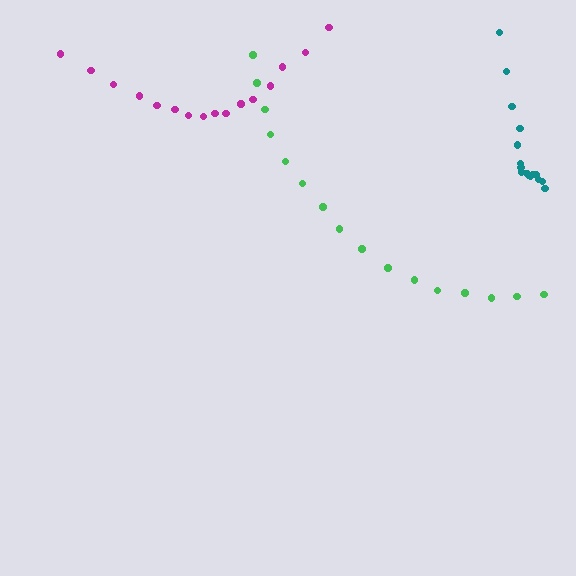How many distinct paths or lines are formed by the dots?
There are 3 distinct paths.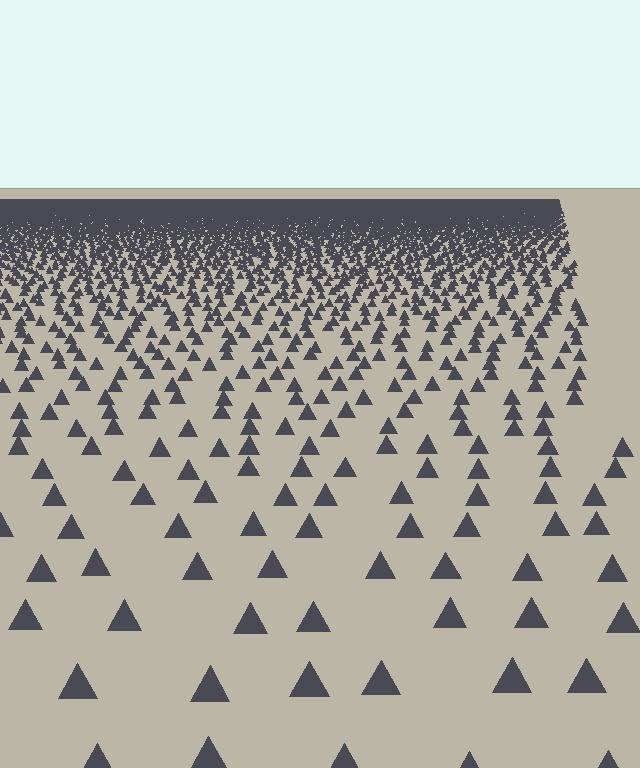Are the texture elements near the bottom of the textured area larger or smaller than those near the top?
Larger. Near the bottom, elements are closer to the viewer and appear at a bigger on-screen size.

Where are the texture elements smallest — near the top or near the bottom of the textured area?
Near the top.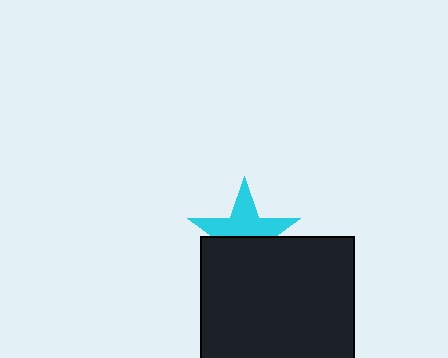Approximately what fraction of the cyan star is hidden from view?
Roughly 47% of the cyan star is hidden behind the black square.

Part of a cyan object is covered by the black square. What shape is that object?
It is a star.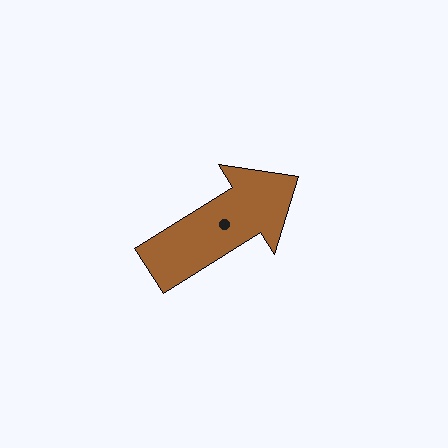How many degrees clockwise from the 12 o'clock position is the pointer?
Approximately 58 degrees.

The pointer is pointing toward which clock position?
Roughly 2 o'clock.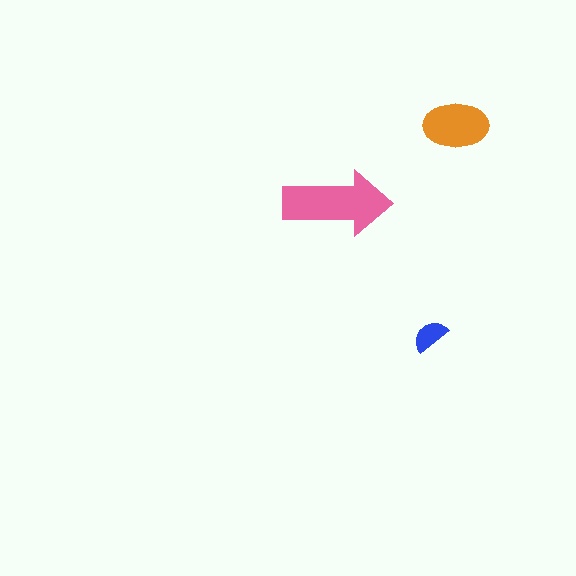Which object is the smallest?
The blue semicircle.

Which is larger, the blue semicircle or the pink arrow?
The pink arrow.